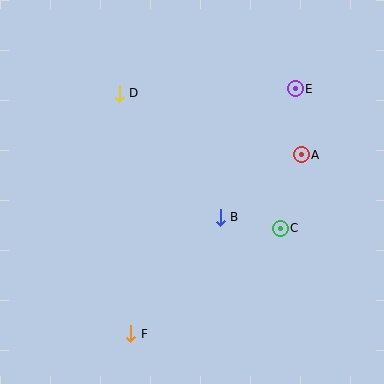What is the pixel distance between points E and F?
The distance between E and F is 295 pixels.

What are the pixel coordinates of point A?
Point A is at (301, 155).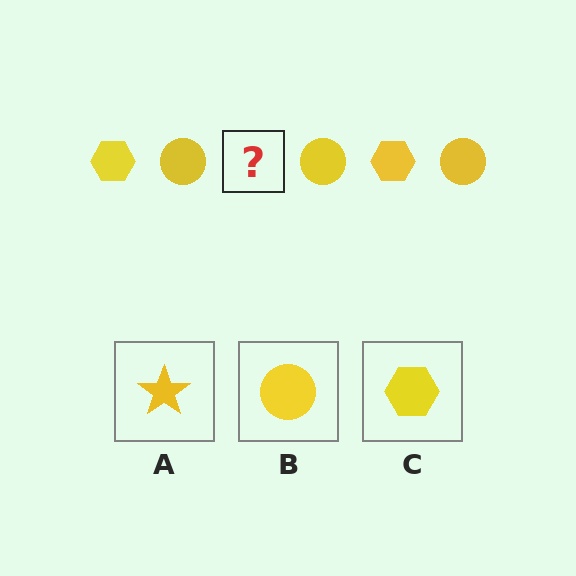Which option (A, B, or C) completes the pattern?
C.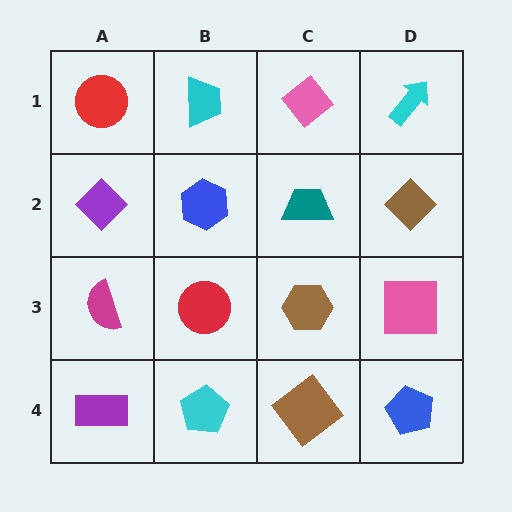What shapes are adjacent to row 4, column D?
A pink square (row 3, column D), a brown diamond (row 4, column C).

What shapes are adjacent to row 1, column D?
A brown diamond (row 2, column D), a pink diamond (row 1, column C).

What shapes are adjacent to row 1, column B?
A blue hexagon (row 2, column B), a red circle (row 1, column A), a pink diamond (row 1, column C).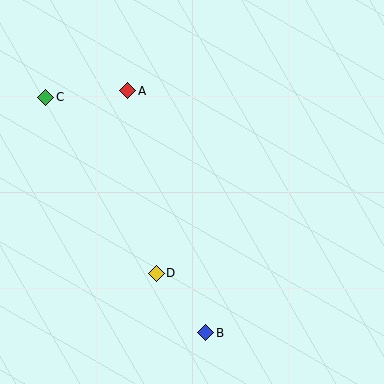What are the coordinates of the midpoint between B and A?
The midpoint between B and A is at (167, 212).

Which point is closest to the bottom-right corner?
Point B is closest to the bottom-right corner.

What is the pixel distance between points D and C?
The distance between D and C is 208 pixels.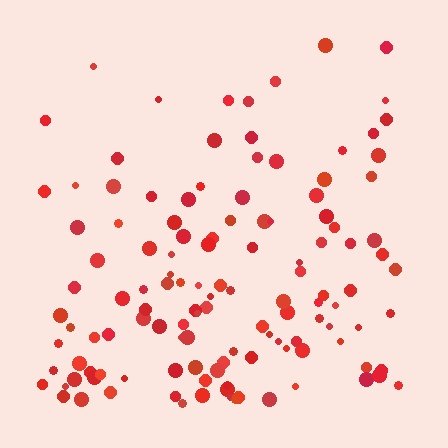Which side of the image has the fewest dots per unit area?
The top.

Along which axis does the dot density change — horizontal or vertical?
Vertical.